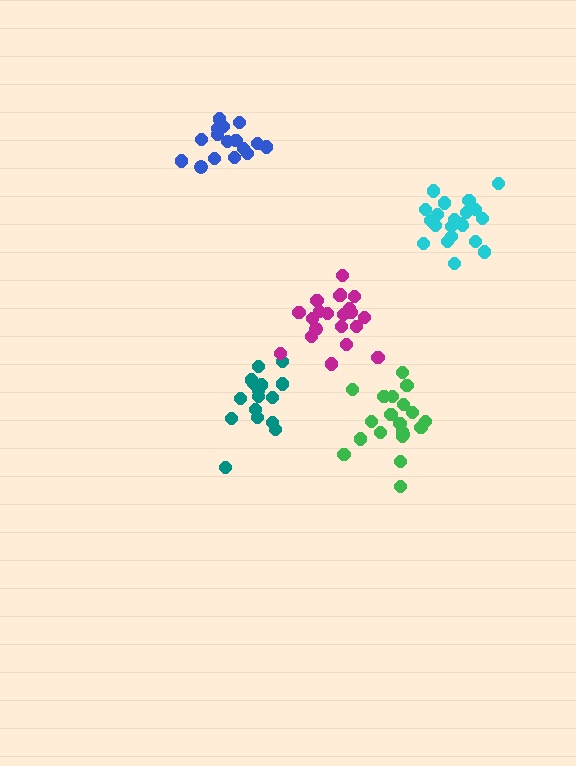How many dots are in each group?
Group 1: 21 dots, Group 2: 16 dots, Group 3: 20 dots, Group 4: 17 dots, Group 5: 21 dots (95 total).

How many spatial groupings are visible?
There are 5 spatial groupings.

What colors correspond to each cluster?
The clusters are colored: cyan, teal, green, blue, magenta.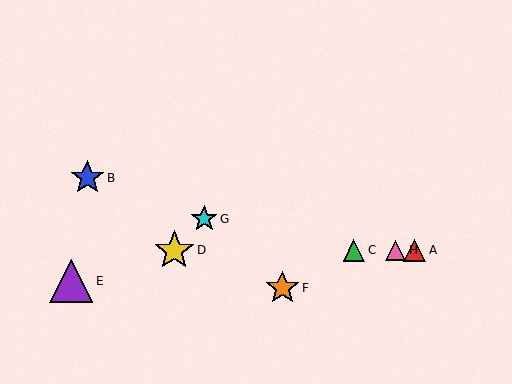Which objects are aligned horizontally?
Objects A, C, D, H are aligned horizontally.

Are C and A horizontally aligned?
Yes, both are at y≈250.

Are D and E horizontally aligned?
No, D is at y≈250 and E is at y≈281.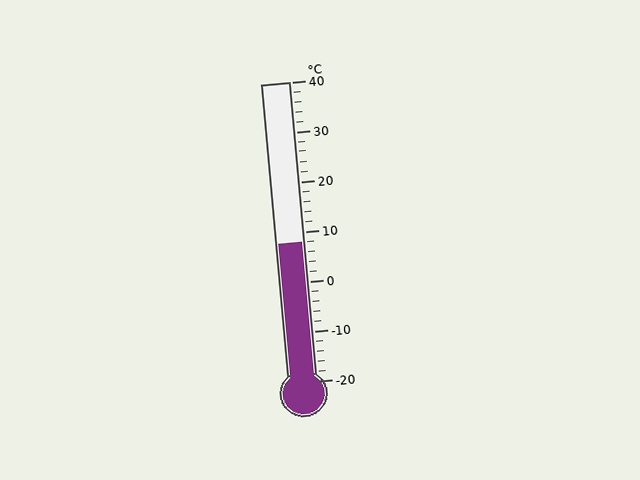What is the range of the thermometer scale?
The thermometer scale ranges from -20°C to 40°C.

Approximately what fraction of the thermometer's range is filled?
The thermometer is filled to approximately 45% of its range.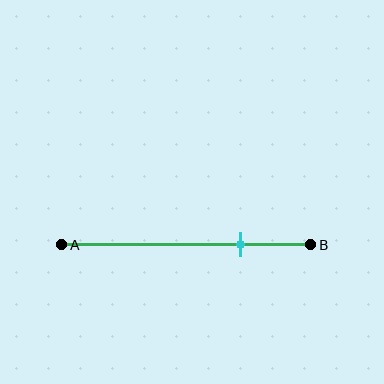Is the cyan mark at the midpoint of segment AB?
No, the mark is at about 70% from A, not at the 50% midpoint.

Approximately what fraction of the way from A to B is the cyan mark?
The cyan mark is approximately 70% of the way from A to B.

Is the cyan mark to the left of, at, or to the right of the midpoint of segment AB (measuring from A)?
The cyan mark is to the right of the midpoint of segment AB.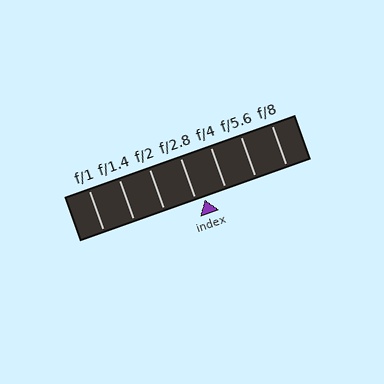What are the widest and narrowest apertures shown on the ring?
The widest aperture shown is f/1 and the narrowest is f/8.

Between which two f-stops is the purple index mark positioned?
The index mark is between f/2.8 and f/4.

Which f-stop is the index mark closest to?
The index mark is closest to f/2.8.